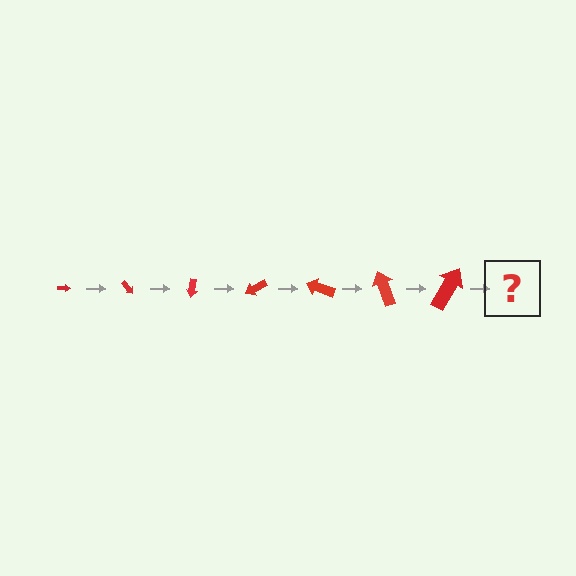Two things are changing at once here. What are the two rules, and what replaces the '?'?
The two rules are that the arrow grows larger each step and it rotates 50 degrees each step. The '?' should be an arrow, larger than the previous one and rotated 350 degrees from the start.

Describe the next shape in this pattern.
It should be an arrow, larger than the previous one and rotated 350 degrees from the start.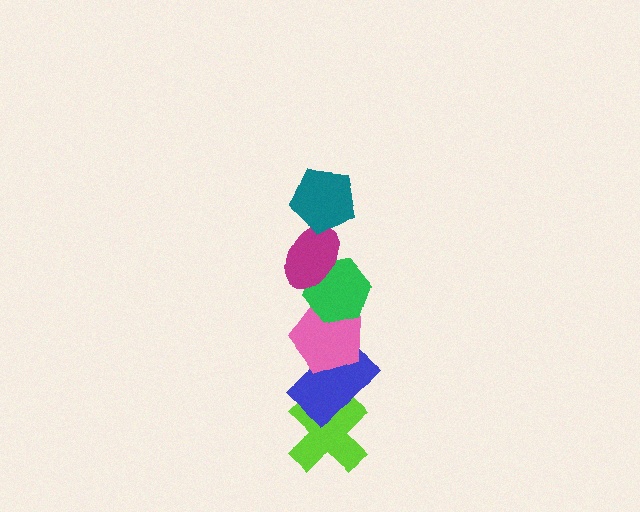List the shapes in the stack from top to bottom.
From top to bottom: the teal pentagon, the magenta ellipse, the green hexagon, the pink pentagon, the blue rectangle, the lime cross.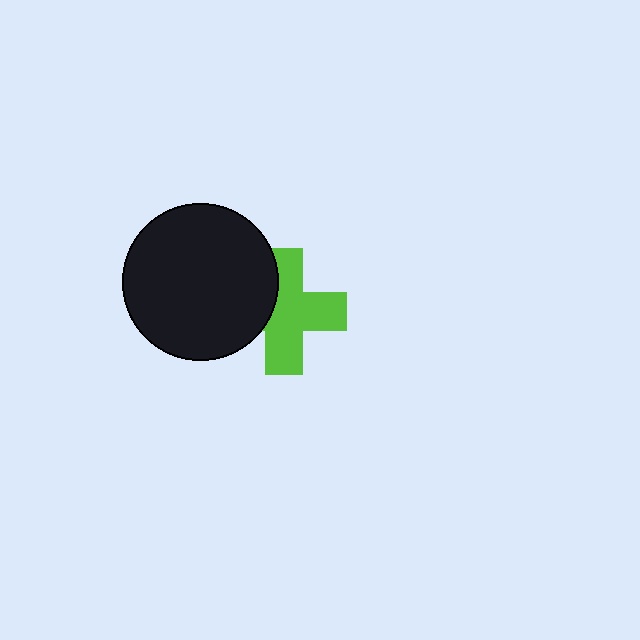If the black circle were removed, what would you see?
You would see the complete lime cross.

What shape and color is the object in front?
The object in front is a black circle.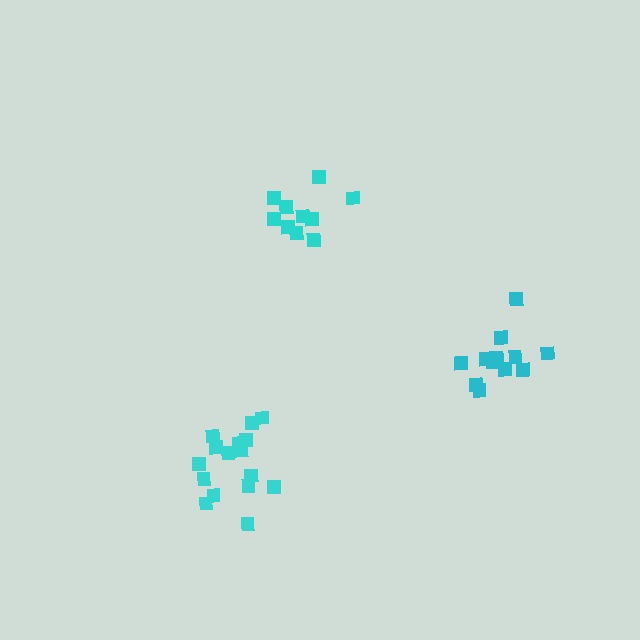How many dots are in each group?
Group 1: 12 dots, Group 2: 10 dots, Group 3: 16 dots (38 total).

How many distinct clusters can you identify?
There are 3 distinct clusters.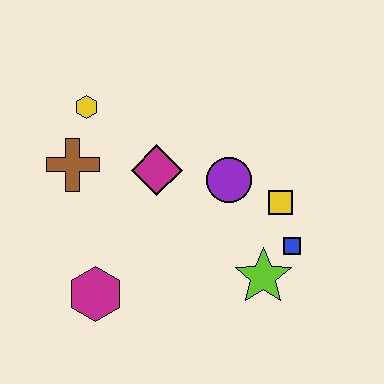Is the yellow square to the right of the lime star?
Yes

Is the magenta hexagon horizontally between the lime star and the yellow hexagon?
Yes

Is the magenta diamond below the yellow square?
No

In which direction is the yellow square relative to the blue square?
The yellow square is above the blue square.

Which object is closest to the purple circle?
The yellow square is closest to the purple circle.